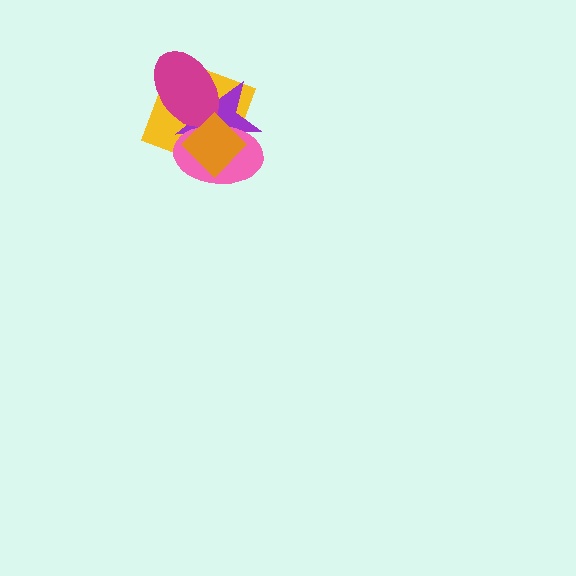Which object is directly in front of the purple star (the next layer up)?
The magenta ellipse is directly in front of the purple star.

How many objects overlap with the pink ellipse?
4 objects overlap with the pink ellipse.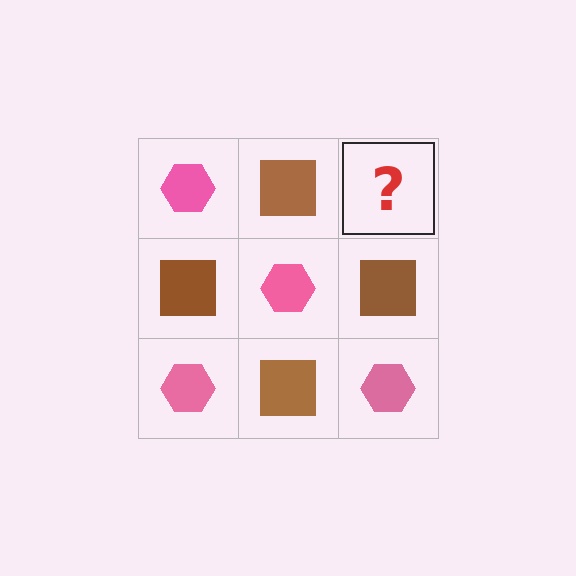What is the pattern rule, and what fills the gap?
The rule is that it alternates pink hexagon and brown square in a checkerboard pattern. The gap should be filled with a pink hexagon.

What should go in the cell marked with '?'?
The missing cell should contain a pink hexagon.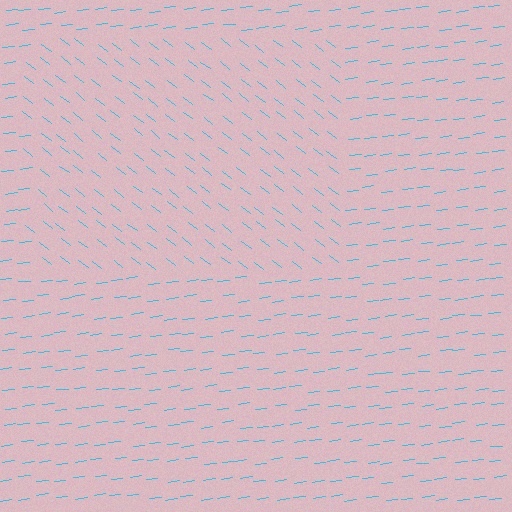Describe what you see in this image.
The image is filled with small cyan line segments. A rectangle region in the image has lines oriented differently from the surrounding lines, creating a visible texture boundary.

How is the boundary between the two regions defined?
The boundary is defined purely by a change in line orientation (approximately 45 degrees difference). All lines are the same color and thickness.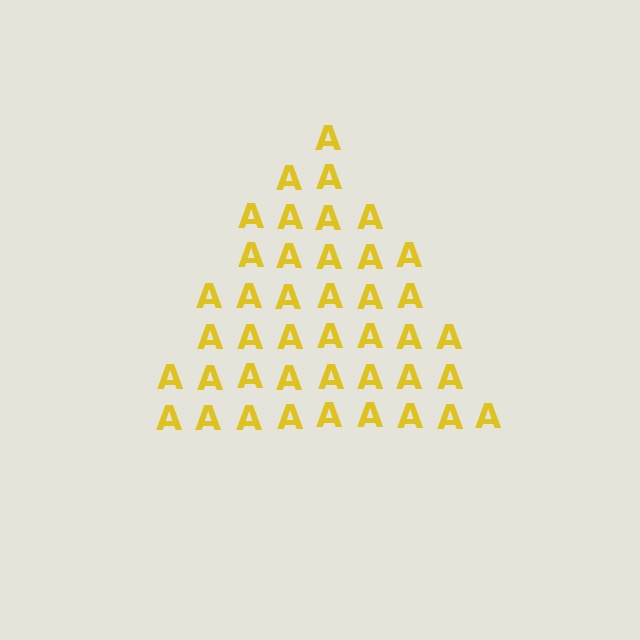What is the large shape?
The large shape is a triangle.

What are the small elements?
The small elements are letter A's.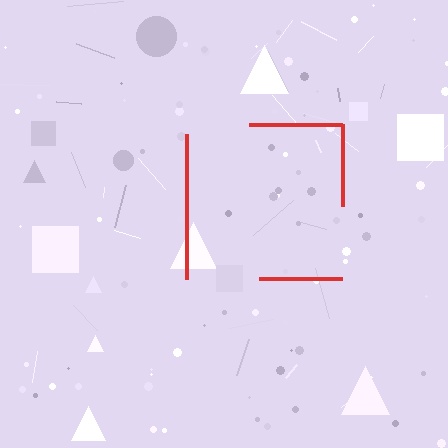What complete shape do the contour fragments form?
The contour fragments form a square.